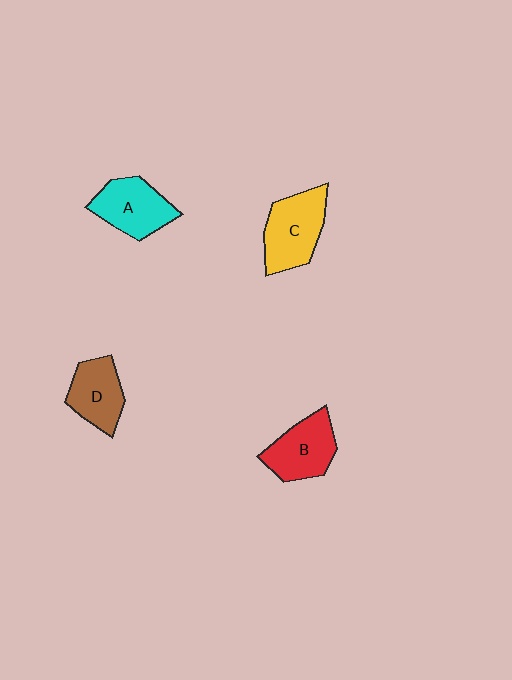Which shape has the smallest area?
Shape D (brown).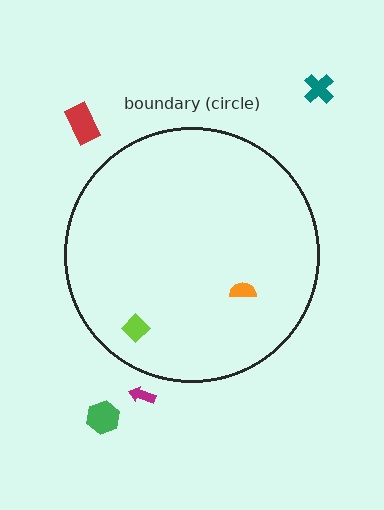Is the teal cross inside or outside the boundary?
Outside.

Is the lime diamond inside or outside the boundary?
Inside.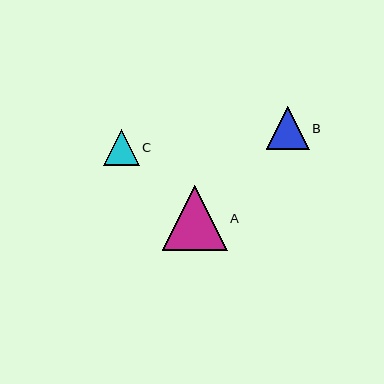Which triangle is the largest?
Triangle A is the largest with a size of approximately 65 pixels.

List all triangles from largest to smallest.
From largest to smallest: A, B, C.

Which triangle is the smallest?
Triangle C is the smallest with a size of approximately 36 pixels.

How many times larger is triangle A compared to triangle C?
Triangle A is approximately 1.8 times the size of triangle C.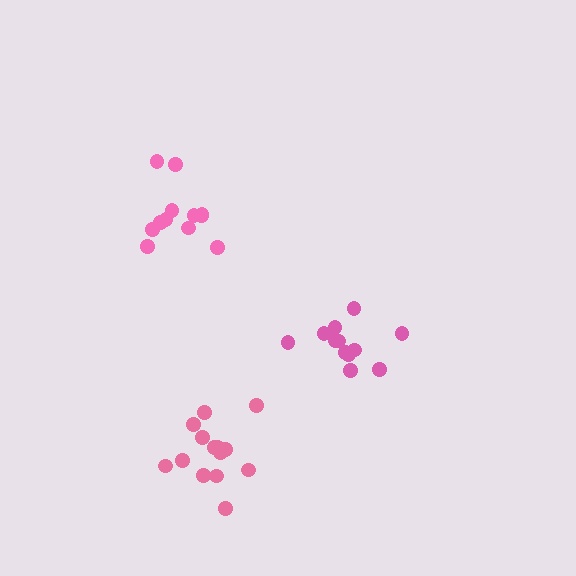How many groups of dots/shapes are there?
There are 3 groups.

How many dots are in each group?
Group 1: 12 dots, Group 2: 12 dots, Group 3: 14 dots (38 total).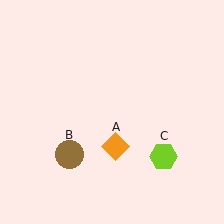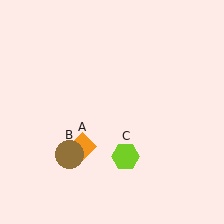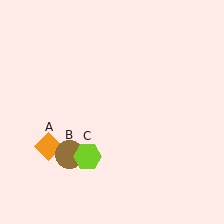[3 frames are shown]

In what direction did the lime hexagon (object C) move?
The lime hexagon (object C) moved left.